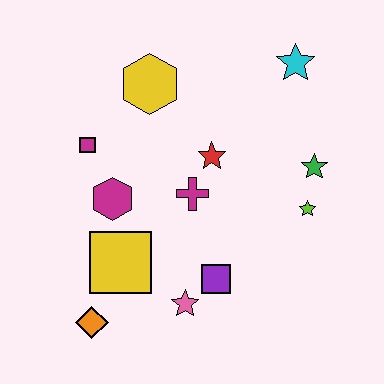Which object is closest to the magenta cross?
The red star is closest to the magenta cross.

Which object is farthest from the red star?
The orange diamond is farthest from the red star.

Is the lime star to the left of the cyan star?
No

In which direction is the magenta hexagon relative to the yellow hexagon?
The magenta hexagon is below the yellow hexagon.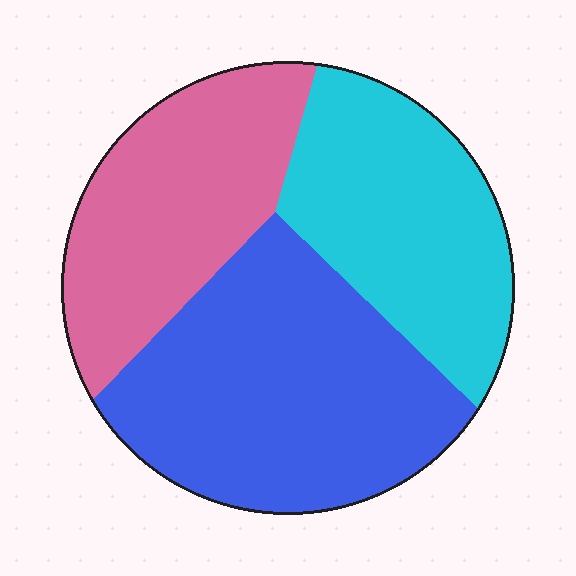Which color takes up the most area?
Blue, at roughly 40%.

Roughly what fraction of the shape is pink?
Pink covers about 30% of the shape.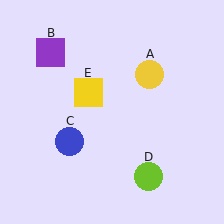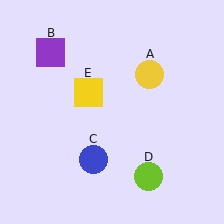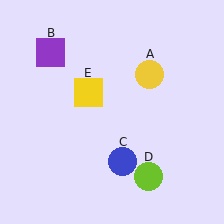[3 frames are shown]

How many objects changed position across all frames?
1 object changed position: blue circle (object C).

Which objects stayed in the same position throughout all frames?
Yellow circle (object A) and purple square (object B) and lime circle (object D) and yellow square (object E) remained stationary.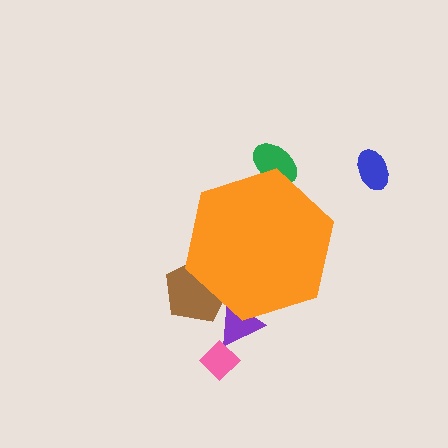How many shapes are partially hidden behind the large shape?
3 shapes are partially hidden.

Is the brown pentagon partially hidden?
Yes, the brown pentagon is partially hidden behind the orange hexagon.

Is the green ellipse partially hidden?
Yes, the green ellipse is partially hidden behind the orange hexagon.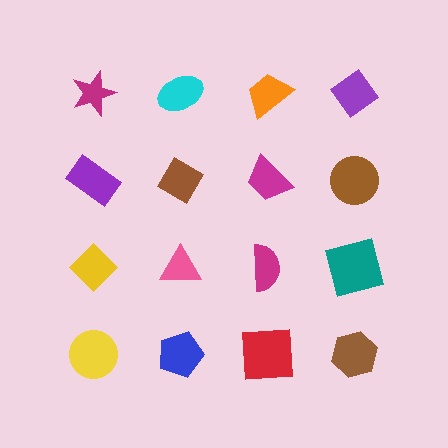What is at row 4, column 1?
A yellow circle.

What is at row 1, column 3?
An orange trapezoid.